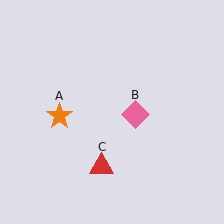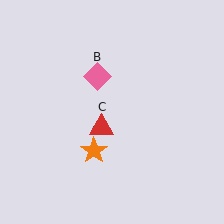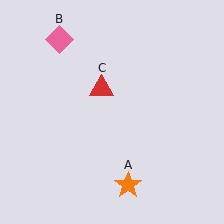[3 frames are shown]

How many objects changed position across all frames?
3 objects changed position: orange star (object A), pink diamond (object B), red triangle (object C).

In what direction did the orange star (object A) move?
The orange star (object A) moved down and to the right.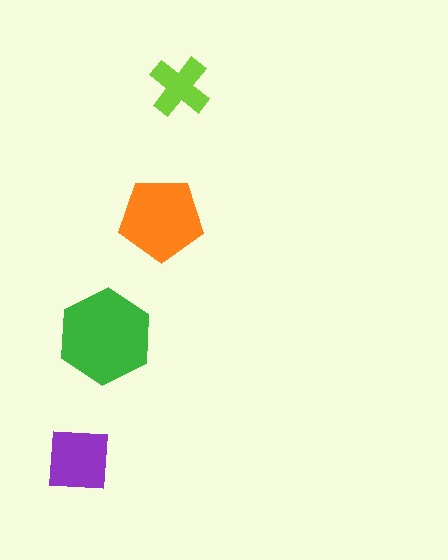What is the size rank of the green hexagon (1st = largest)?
1st.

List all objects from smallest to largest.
The lime cross, the purple square, the orange pentagon, the green hexagon.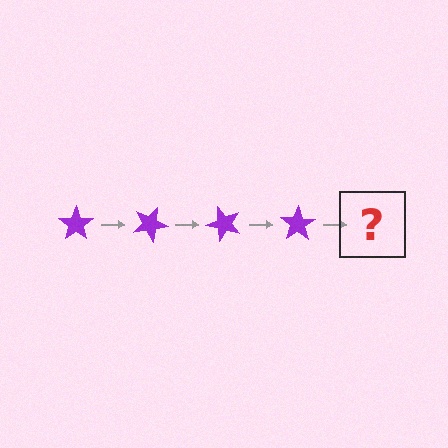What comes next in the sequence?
The next element should be a purple star rotated 100 degrees.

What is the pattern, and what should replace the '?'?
The pattern is that the star rotates 25 degrees each step. The '?' should be a purple star rotated 100 degrees.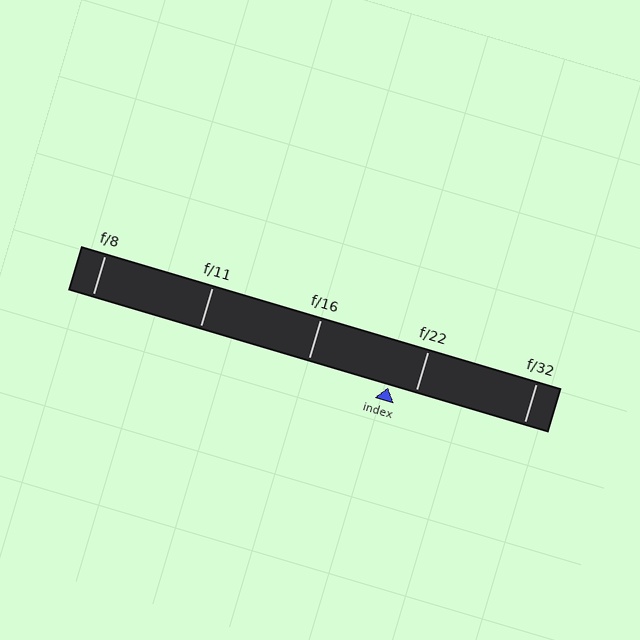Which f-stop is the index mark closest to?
The index mark is closest to f/22.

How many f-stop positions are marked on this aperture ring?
There are 5 f-stop positions marked.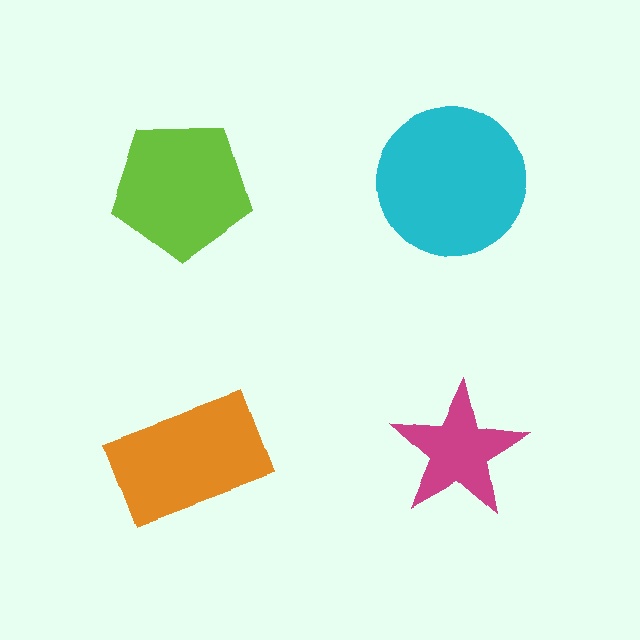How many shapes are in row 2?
2 shapes.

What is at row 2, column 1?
An orange rectangle.